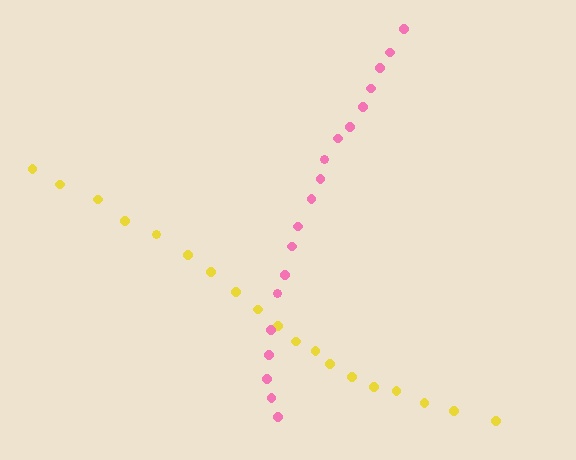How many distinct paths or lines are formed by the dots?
There are 2 distinct paths.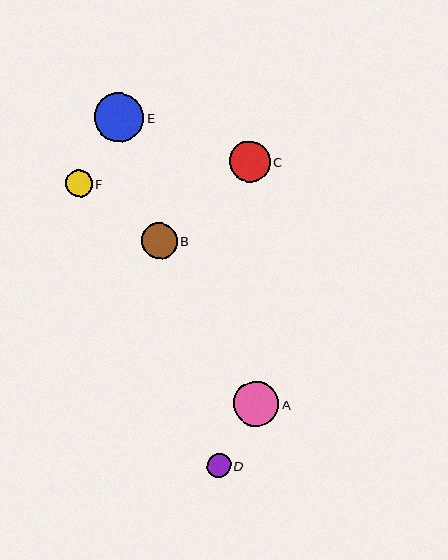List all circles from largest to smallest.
From largest to smallest: E, A, C, B, F, D.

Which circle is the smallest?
Circle D is the smallest with a size of approximately 24 pixels.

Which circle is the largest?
Circle E is the largest with a size of approximately 49 pixels.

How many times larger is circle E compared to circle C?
Circle E is approximately 1.2 times the size of circle C.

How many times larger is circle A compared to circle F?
Circle A is approximately 1.7 times the size of circle F.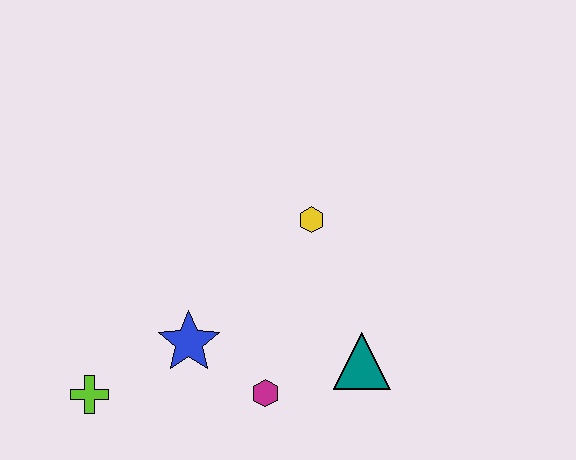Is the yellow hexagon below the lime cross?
No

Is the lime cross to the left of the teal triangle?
Yes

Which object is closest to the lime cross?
The blue star is closest to the lime cross.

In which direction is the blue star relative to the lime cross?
The blue star is to the right of the lime cross.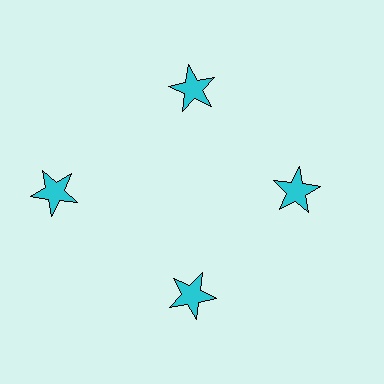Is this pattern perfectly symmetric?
No. The 4 cyan stars are arranged in a ring, but one element near the 9 o'clock position is pushed outward from the center, breaking the 4-fold rotational symmetry.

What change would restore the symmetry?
The symmetry would be restored by moving it inward, back onto the ring so that all 4 stars sit at equal angles and equal distance from the center.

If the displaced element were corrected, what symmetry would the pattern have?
It would have 4-fold rotational symmetry — the pattern would map onto itself every 90 degrees.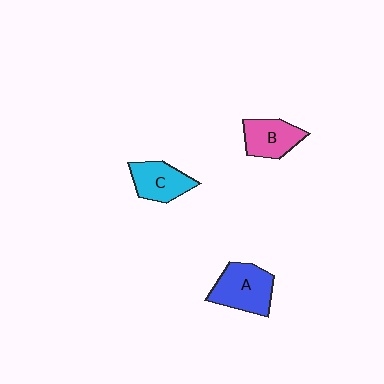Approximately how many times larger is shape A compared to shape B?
Approximately 1.3 times.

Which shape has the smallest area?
Shape B (pink).